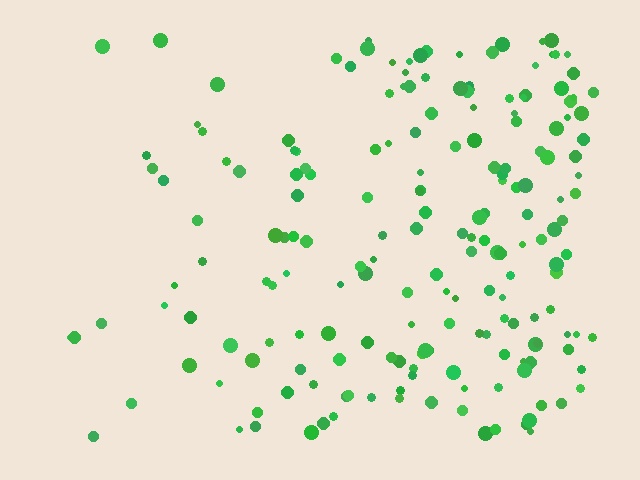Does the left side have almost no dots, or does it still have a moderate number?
Still a moderate number, just noticeably fewer than the right.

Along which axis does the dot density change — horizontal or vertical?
Horizontal.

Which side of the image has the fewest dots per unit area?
The left.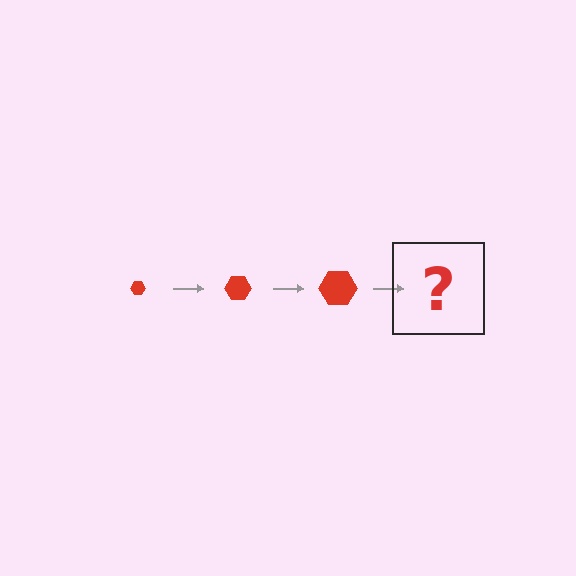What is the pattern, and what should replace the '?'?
The pattern is that the hexagon gets progressively larger each step. The '?' should be a red hexagon, larger than the previous one.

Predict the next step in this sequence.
The next step is a red hexagon, larger than the previous one.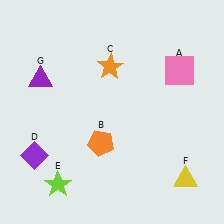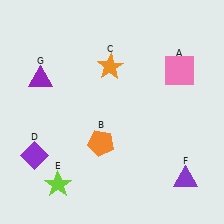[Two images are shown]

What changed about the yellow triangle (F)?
In Image 1, F is yellow. In Image 2, it changed to purple.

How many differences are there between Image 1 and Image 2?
There is 1 difference between the two images.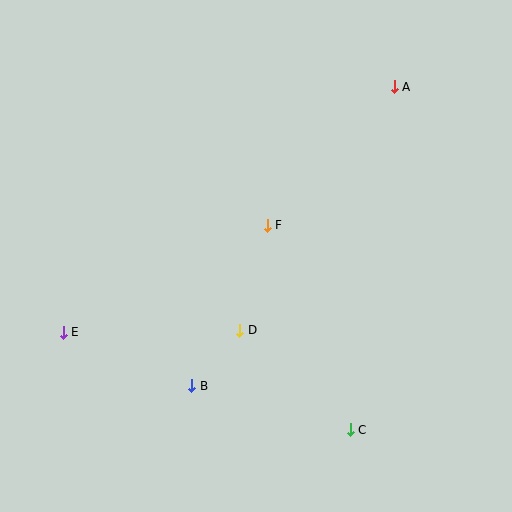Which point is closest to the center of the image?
Point F at (267, 225) is closest to the center.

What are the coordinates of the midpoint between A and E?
The midpoint between A and E is at (229, 209).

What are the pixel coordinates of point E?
Point E is at (63, 332).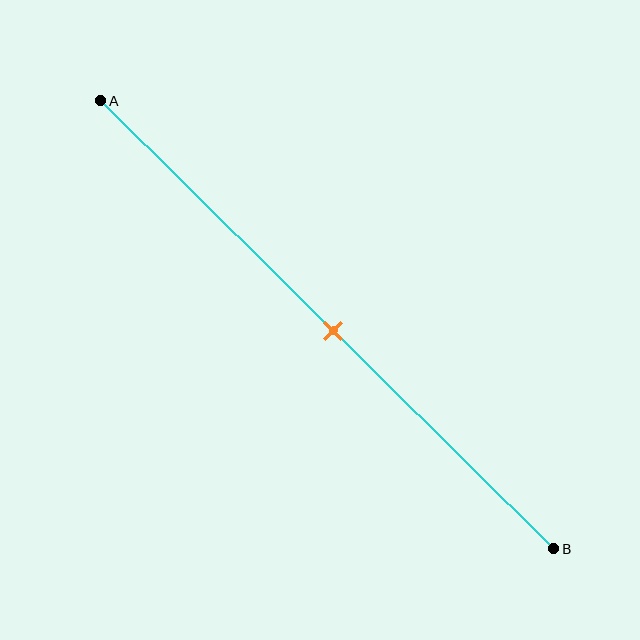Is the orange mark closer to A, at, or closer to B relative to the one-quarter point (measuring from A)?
The orange mark is closer to point B than the one-quarter point of segment AB.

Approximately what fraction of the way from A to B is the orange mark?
The orange mark is approximately 50% of the way from A to B.